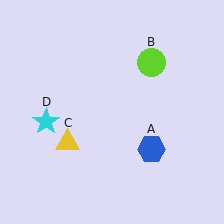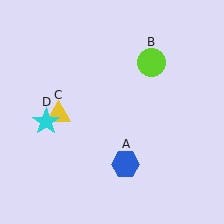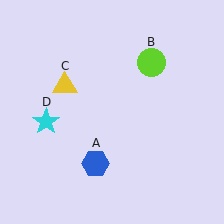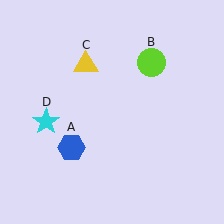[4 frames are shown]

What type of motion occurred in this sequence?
The blue hexagon (object A), yellow triangle (object C) rotated clockwise around the center of the scene.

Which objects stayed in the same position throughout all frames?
Lime circle (object B) and cyan star (object D) remained stationary.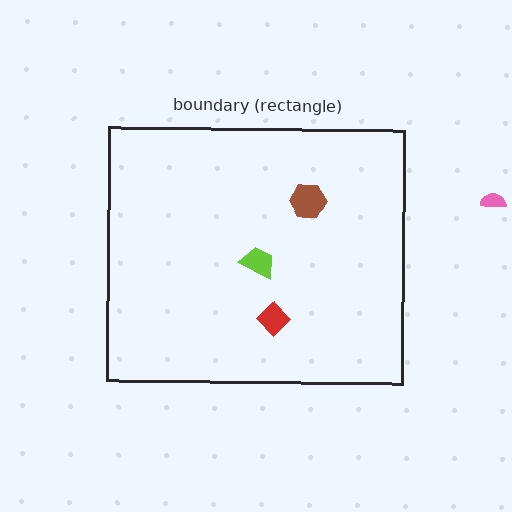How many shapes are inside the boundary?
3 inside, 1 outside.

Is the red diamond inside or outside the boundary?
Inside.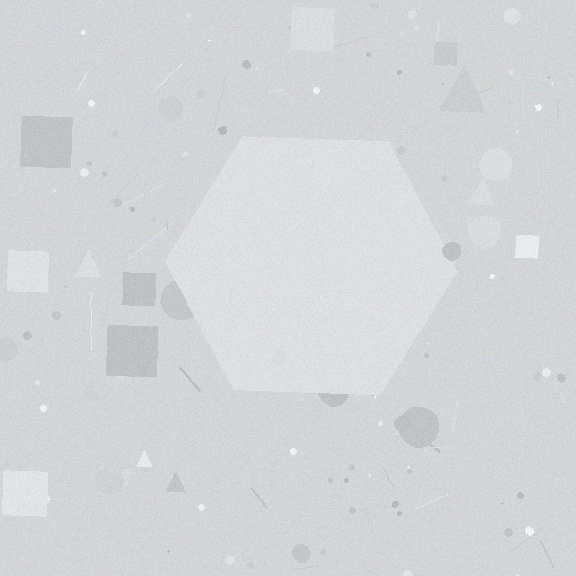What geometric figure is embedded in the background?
A hexagon is embedded in the background.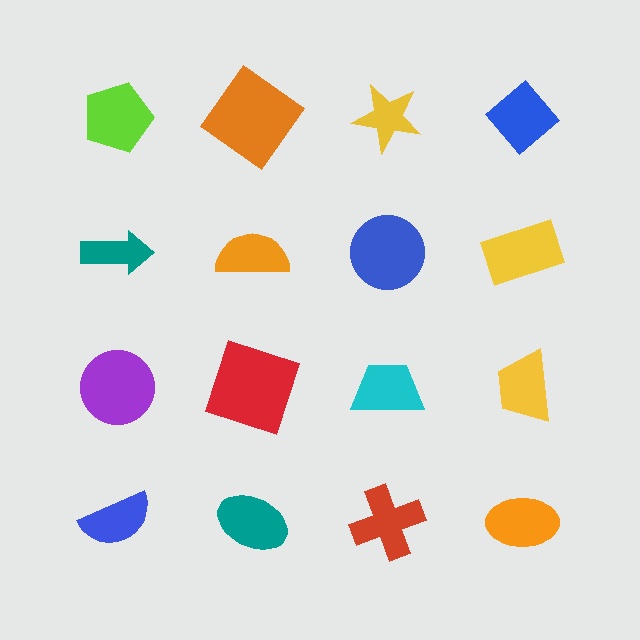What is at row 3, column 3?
A cyan trapezoid.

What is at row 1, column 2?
An orange diamond.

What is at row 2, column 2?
An orange semicircle.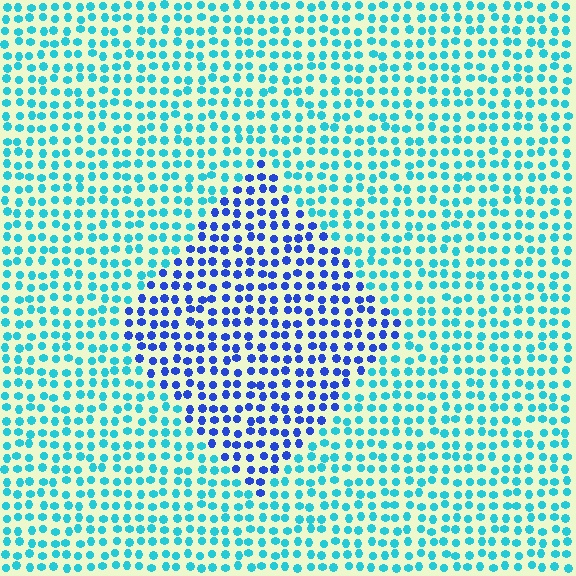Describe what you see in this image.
The image is filled with small cyan elements in a uniform arrangement. A diamond-shaped region is visible where the elements are tinted to a slightly different hue, forming a subtle color boundary.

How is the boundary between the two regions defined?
The boundary is defined purely by a slight shift in hue (about 45 degrees). Spacing, size, and orientation are identical on both sides.